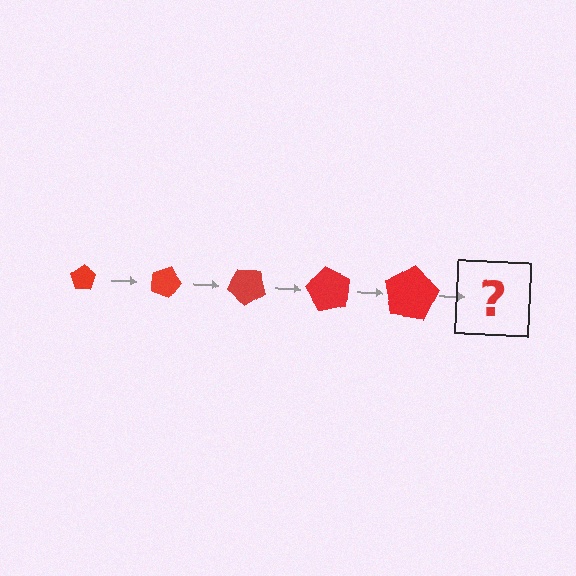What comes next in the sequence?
The next element should be a pentagon, larger than the previous one and rotated 100 degrees from the start.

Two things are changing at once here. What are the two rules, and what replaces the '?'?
The two rules are that the pentagon grows larger each step and it rotates 20 degrees each step. The '?' should be a pentagon, larger than the previous one and rotated 100 degrees from the start.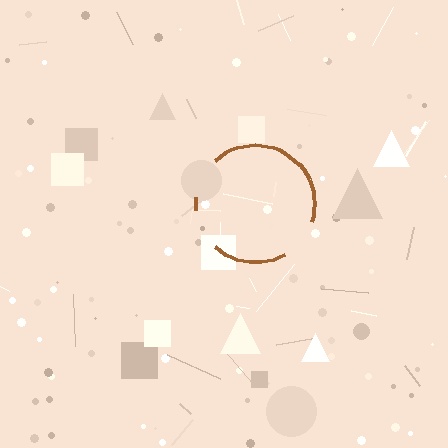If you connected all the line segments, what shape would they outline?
They would outline a circle.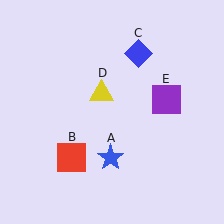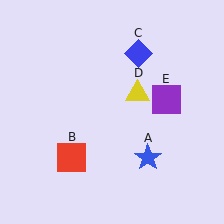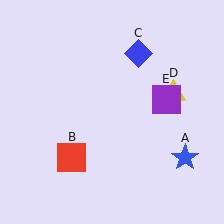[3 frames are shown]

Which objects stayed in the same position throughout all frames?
Red square (object B) and blue diamond (object C) and purple square (object E) remained stationary.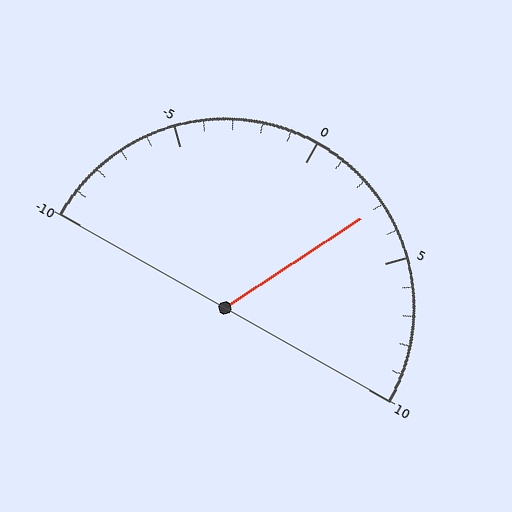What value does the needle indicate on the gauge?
The needle indicates approximately 3.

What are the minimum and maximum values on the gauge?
The gauge ranges from -10 to 10.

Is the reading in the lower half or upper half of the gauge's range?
The reading is in the upper half of the range (-10 to 10).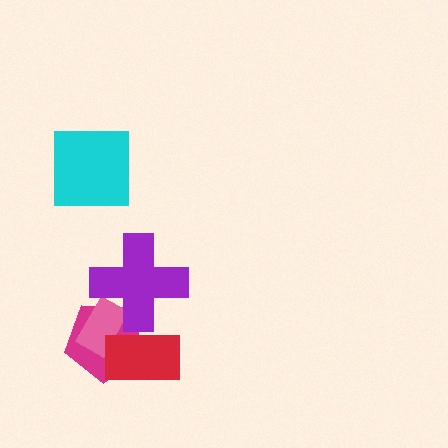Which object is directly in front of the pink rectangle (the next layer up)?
The purple cross is directly in front of the pink rectangle.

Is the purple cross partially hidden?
Yes, it is partially covered by another shape.